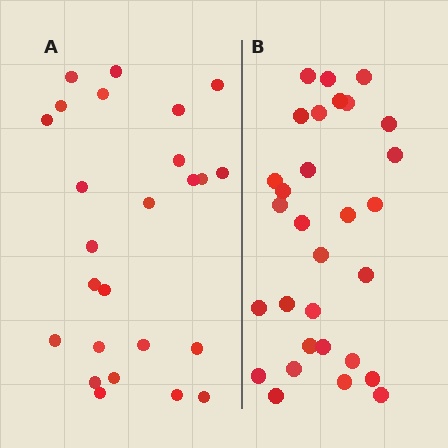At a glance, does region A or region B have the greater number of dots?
Region B (the right region) has more dots.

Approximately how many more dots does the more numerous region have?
Region B has about 5 more dots than region A.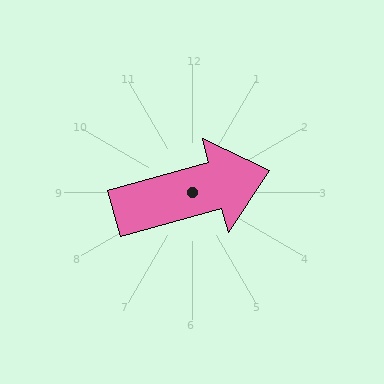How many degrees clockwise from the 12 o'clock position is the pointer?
Approximately 75 degrees.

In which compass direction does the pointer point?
East.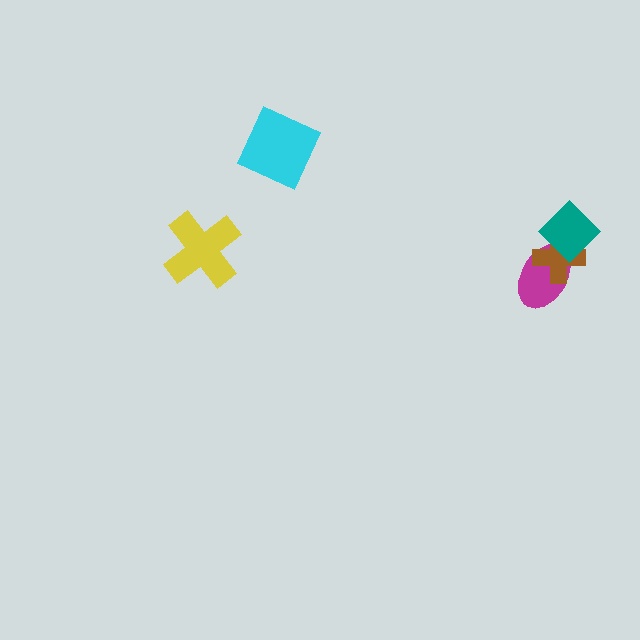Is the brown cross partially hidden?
Yes, it is partially covered by another shape.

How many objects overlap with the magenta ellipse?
2 objects overlap with the magenta ellipse.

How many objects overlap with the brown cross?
2 objects overlap with the brown cross.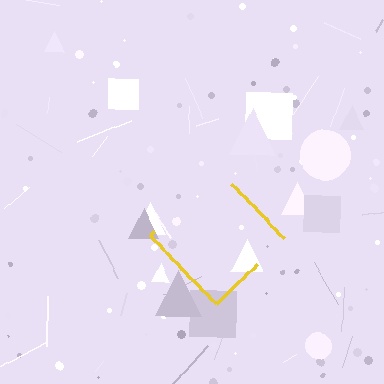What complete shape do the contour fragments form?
The contour fragments form a diamond.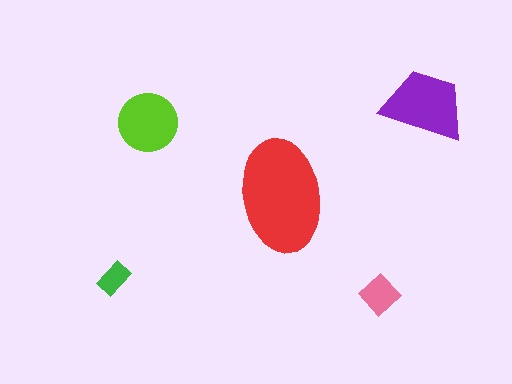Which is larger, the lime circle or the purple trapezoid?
The purple trapezoid.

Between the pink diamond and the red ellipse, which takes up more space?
The red ellipse.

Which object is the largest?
The red ellipse.